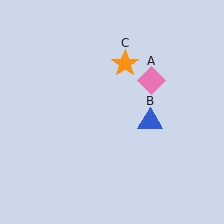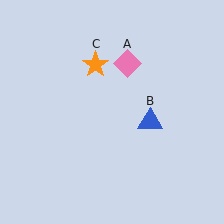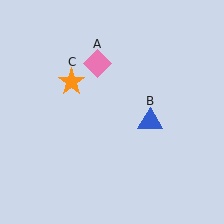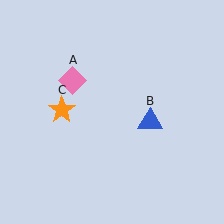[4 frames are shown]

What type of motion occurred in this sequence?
The pink diamond (object A), orange star (object C) rotated counterclockwise around the center of the scene.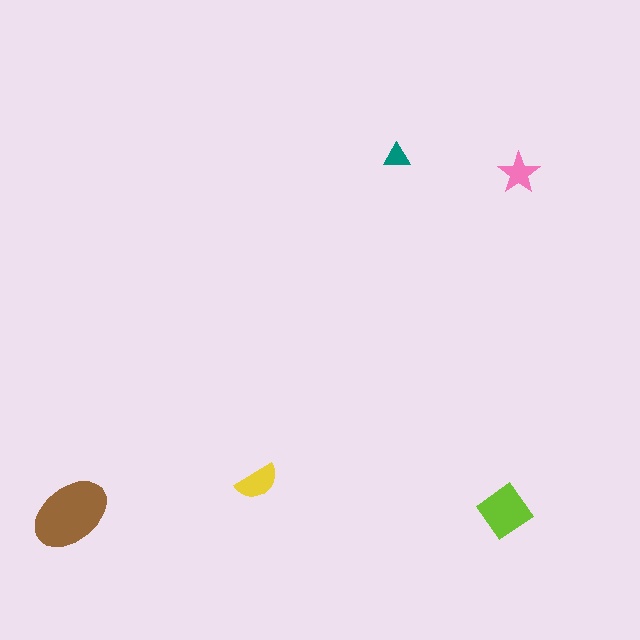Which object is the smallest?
The teal triangle.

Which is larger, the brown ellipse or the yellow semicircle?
The brown ellipse.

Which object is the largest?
The brown ellipse.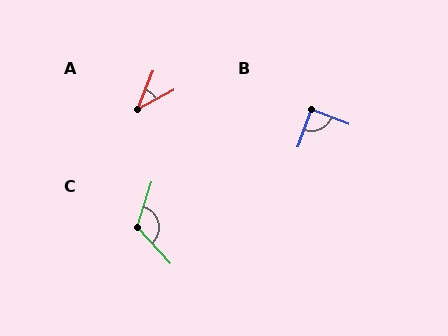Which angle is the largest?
C, at approximately 120 degrees.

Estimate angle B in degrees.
Approximately 88 degrees.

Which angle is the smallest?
A, at approximately 39 degrees.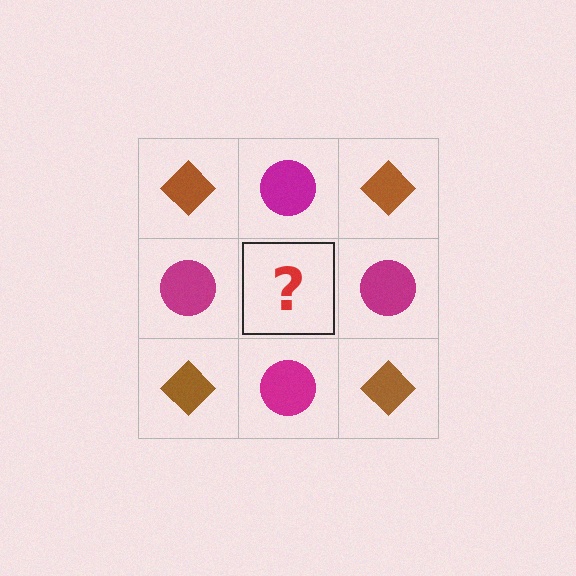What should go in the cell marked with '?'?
The missing cell should contain a brown diamond.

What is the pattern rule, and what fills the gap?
The rule is that it alternates brown diamond and magenta circle in a checkerboard pattern. The gap should be filled with a brown diamond.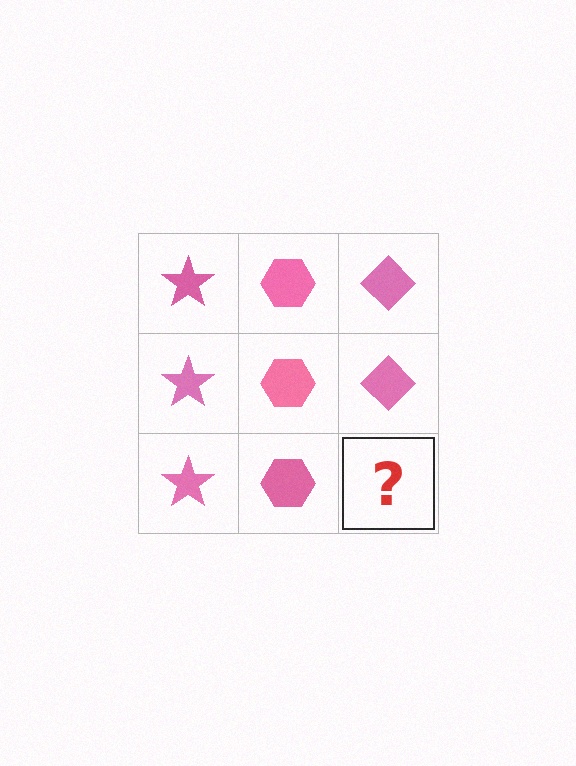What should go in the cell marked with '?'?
The missing cell should contain a pink diamond.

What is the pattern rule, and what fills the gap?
The rule is that each column has a consistent shape. The gap should be filled with a pink diamond.